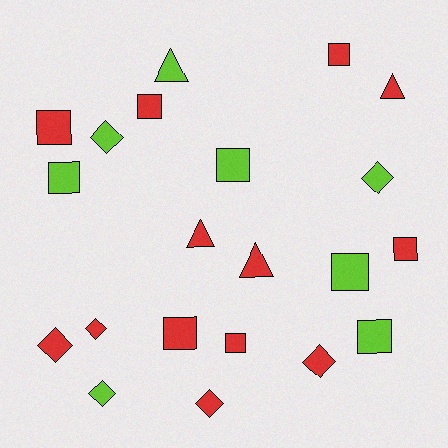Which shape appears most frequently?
Square, with 10 objects.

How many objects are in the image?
There are 21 objects.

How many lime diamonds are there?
There are 3 lime diamonds.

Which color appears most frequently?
Red, with 13 objects.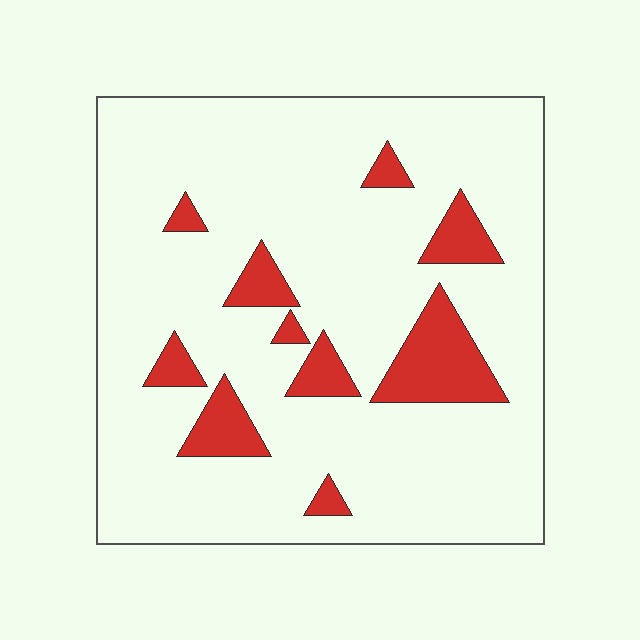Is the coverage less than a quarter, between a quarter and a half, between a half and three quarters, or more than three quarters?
Less than a quarter.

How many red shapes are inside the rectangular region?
10.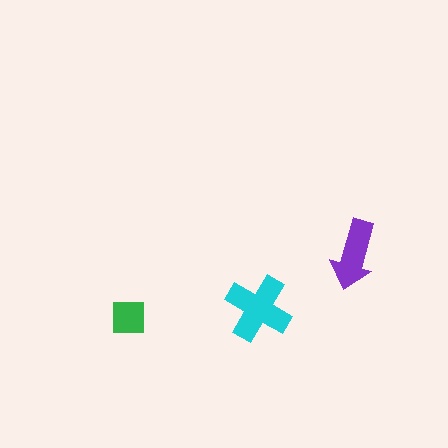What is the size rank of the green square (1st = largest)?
3rd.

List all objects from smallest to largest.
The green square, the purple arrow, the cyan cross.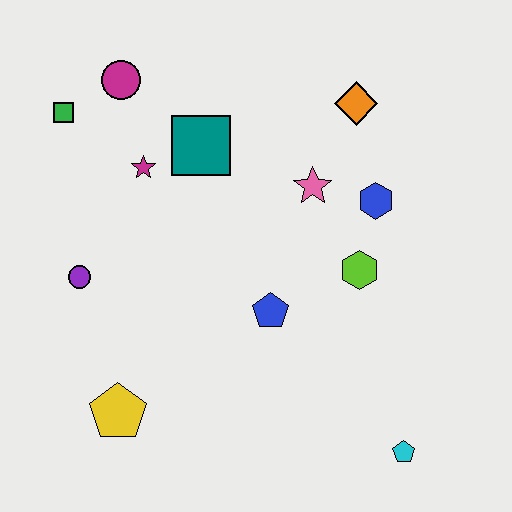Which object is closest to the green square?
The magenta circle is closest to the green square.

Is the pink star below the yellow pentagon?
No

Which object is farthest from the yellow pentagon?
The orange diamond is farthest from the yellow pentagon.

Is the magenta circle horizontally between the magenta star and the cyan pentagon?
No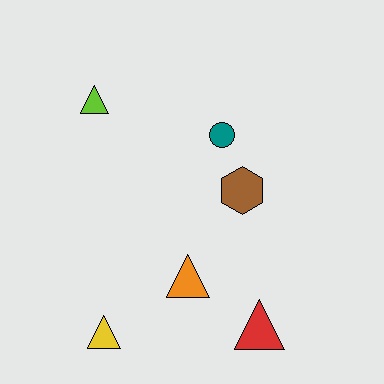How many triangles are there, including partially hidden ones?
There are 4 triangles.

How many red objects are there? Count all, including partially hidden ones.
There is 1 red object.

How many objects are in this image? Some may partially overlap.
There are 6 objects.